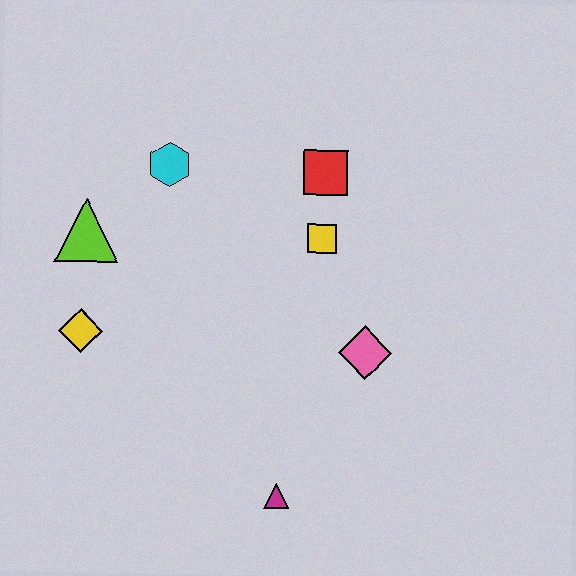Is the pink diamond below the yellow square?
Yes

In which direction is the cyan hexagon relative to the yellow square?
The cyan hexagon is to the left of the yellow square.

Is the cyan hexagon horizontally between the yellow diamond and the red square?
Yes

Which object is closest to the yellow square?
The red square is closest to the yellow square.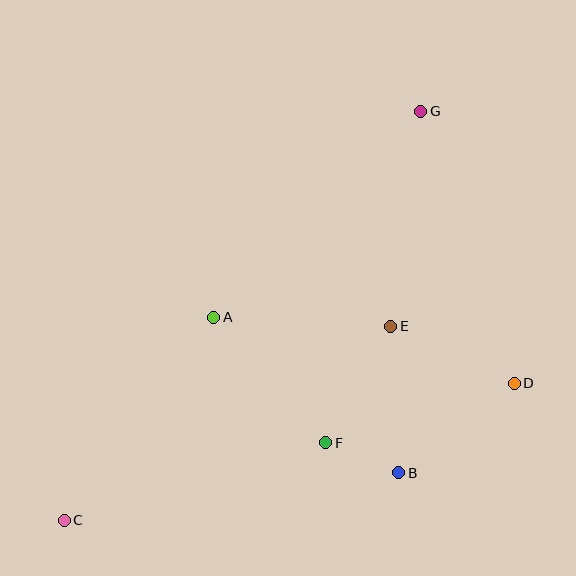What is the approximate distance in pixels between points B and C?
The distance between B and C is approximately 337 pixels.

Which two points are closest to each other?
Points B and F are closest to each other.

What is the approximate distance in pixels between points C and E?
The distance between C and E is approximately 379 pixels.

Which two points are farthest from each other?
Points C and G are farthest from each other.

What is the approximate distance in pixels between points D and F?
The distance between D and F is approximately 198 pixels.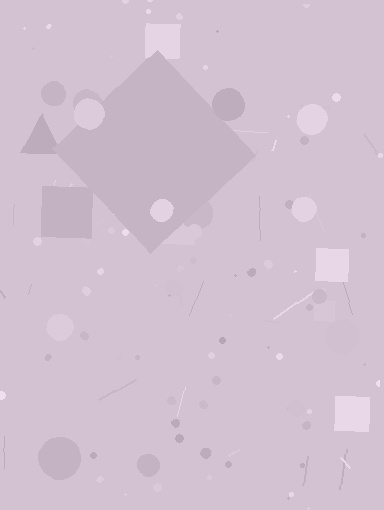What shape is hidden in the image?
A diamond is hidden in the image.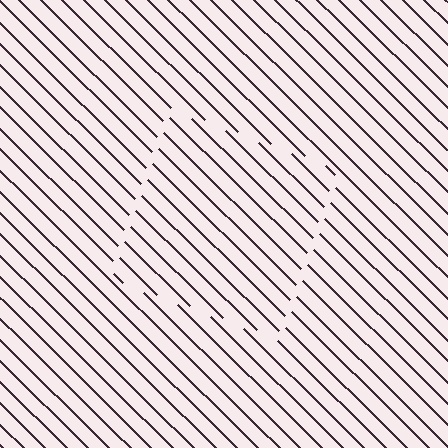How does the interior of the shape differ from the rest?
The interior of the shape contains the same grating, shifted by half a period — the contour is defined by the phase discontinuity where line-ends from the inner and outer gratings abut.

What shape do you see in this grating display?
An illusory square. The interior of the shape contains the same grating, shifted by half a period — the contour is defined by the phase discontinuity where line-ends from the inner and outer gratings abut.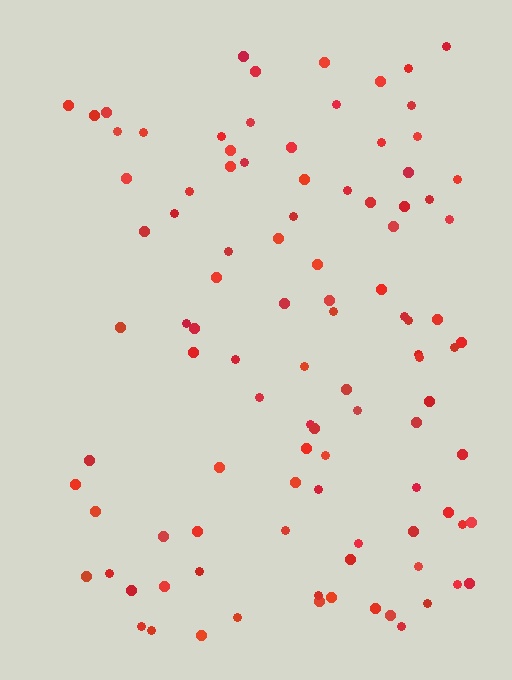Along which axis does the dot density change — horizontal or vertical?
Horizontal.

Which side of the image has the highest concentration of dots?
The right.